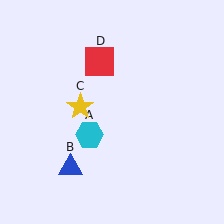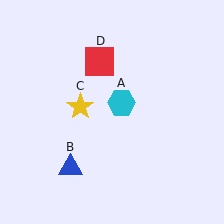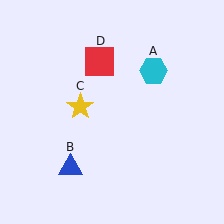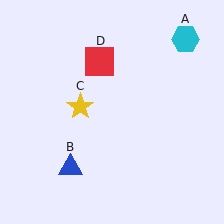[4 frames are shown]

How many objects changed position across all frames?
1 object changed position: cyan hexagon (object A).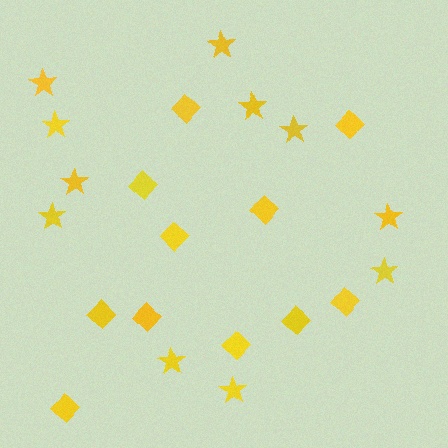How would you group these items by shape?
There are 2 groups: one group of diamonds (11) and one group of stars (11).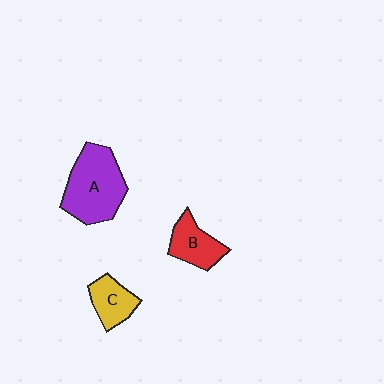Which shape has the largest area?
Shape A (purple).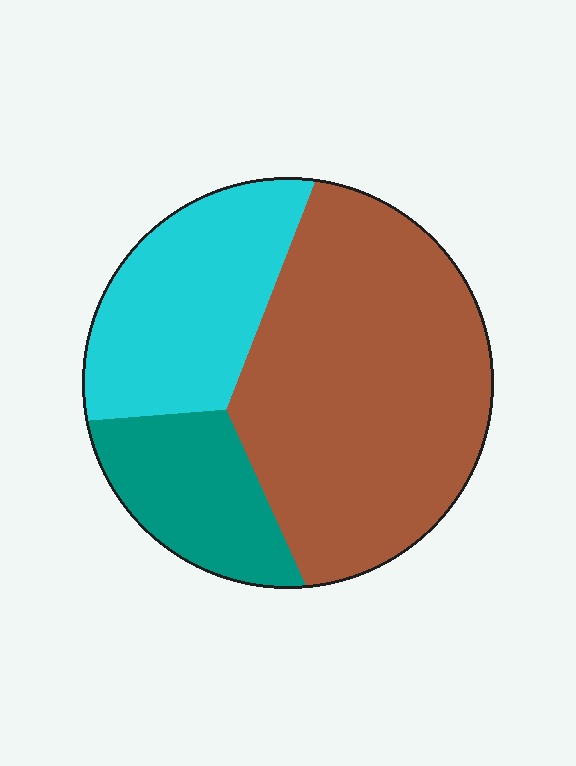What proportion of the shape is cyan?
Cyan takes up about one quarter (1/4) of the shape.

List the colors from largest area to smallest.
From largest to smallest: brown, cyan, teal.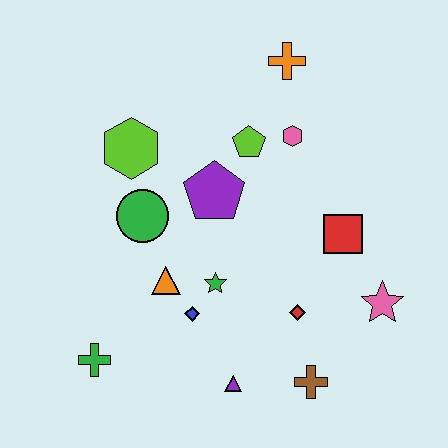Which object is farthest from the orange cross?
The green cross is farthest from the orange cross.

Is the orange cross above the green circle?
Yes